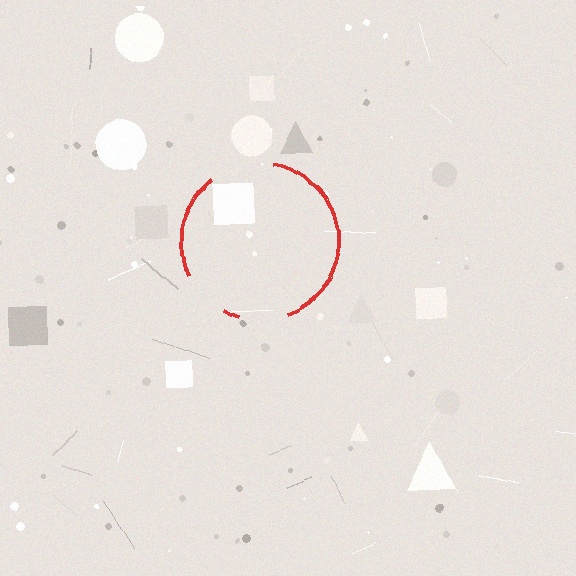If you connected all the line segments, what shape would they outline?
They would outline a circle.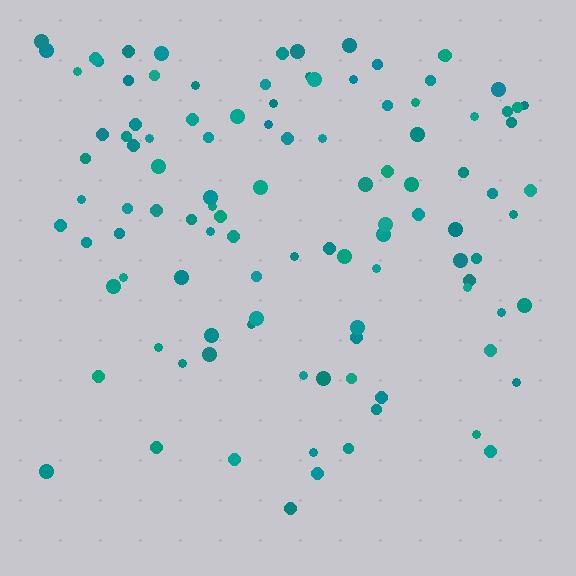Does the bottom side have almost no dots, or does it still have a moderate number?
Still a moderate number, just noticeably fewer than the top.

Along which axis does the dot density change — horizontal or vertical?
Vertical.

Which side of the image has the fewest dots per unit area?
The bottom.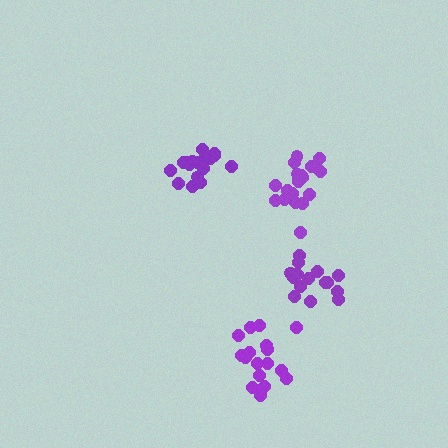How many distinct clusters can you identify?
There are 4 distinct clusters.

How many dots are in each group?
Group 1: 17 dots, Group 2: 19 dots, Group 3: 18 dots, Group 4: 15 dots (69 total).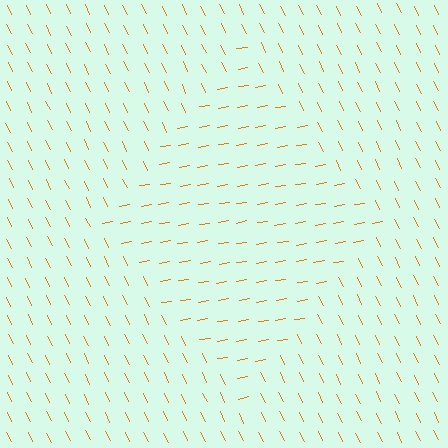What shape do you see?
I see a diamond.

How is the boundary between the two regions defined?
The boundary is defined purely by a change in line orientation (approximately 74 degrees difference). All lines are the same color and thickness.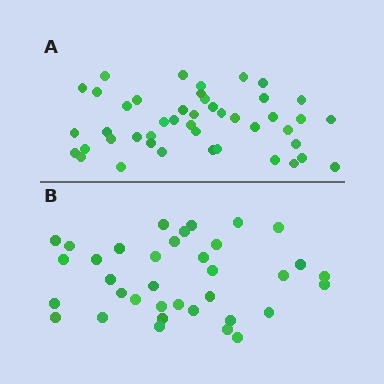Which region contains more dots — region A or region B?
Region A (the top region) has more dots.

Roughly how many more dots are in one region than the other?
Region A has roughly 8 or so more dots than region B.